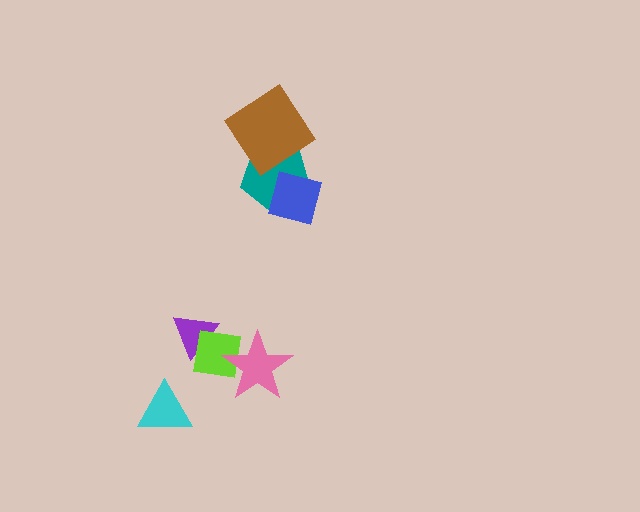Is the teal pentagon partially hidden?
Yes, it is partially covered by another shape.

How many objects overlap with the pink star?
1 object overlaps with the pink star.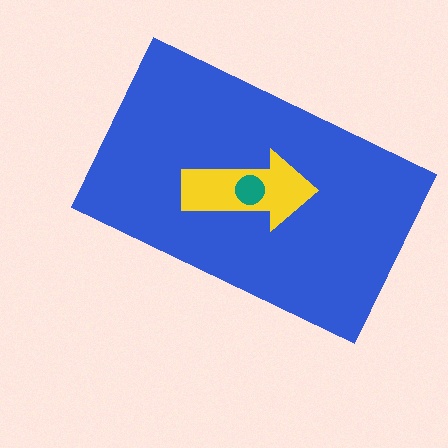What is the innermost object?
The teal circle.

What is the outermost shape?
The blue rectangle.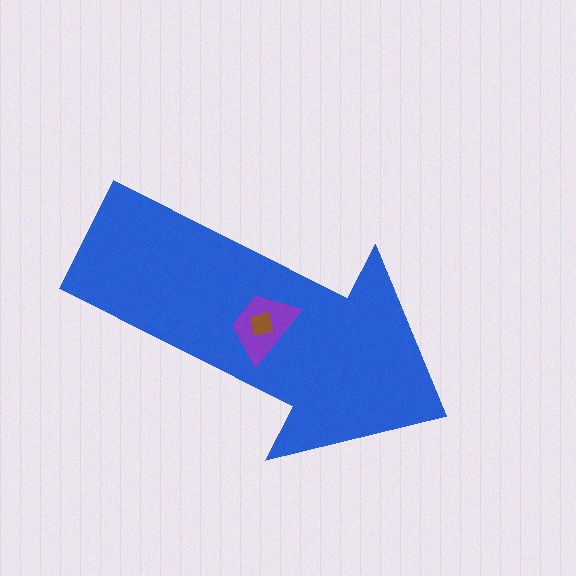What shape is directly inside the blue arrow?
The purple trapezoid.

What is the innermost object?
The brown square.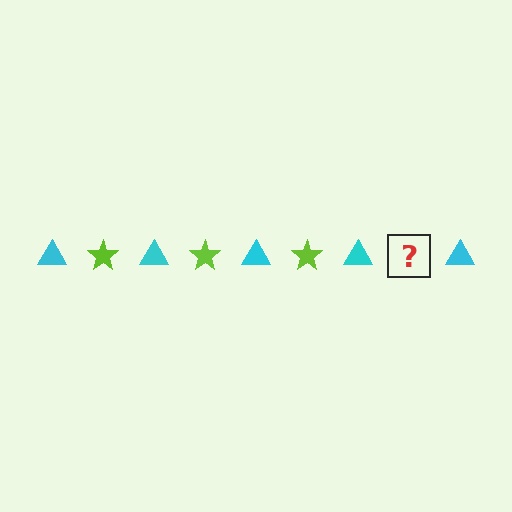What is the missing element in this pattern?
The missing element is a lime star.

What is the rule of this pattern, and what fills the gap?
The rule is that the pattern alternates between cyan triangle and lime star. The gap should be filled with a lime star.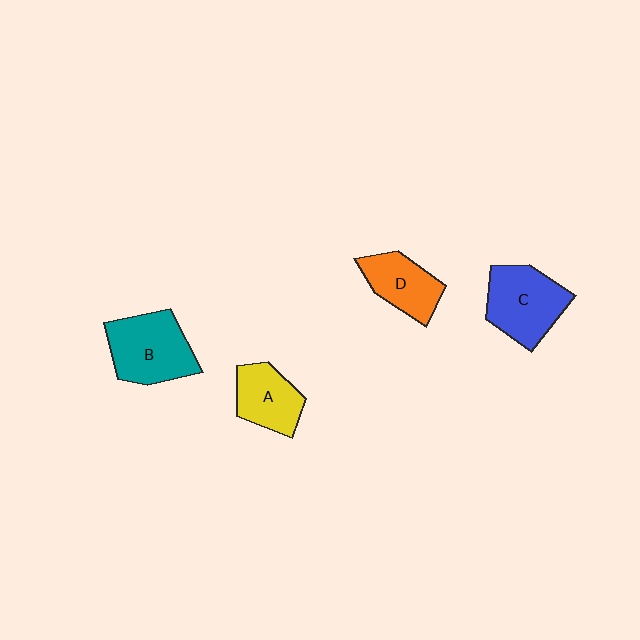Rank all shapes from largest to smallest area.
From largest to smallest: B (teal), C (blue), D (orange), A (yellow).